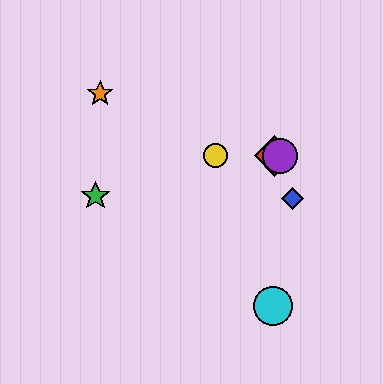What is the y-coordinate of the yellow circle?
The yellow circle is at y≈156.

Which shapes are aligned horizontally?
The red diamond, the yellow circle, the purple circle are aligned horizontally.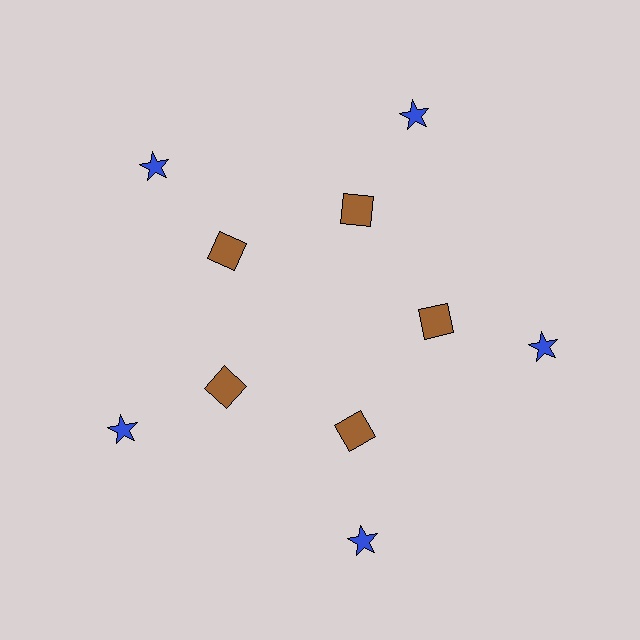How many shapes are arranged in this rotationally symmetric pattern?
There are 10 shapes, arranged in 5 groups of 2.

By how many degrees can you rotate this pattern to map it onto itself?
The pattern maps onto itself every 72 degrees of rotation.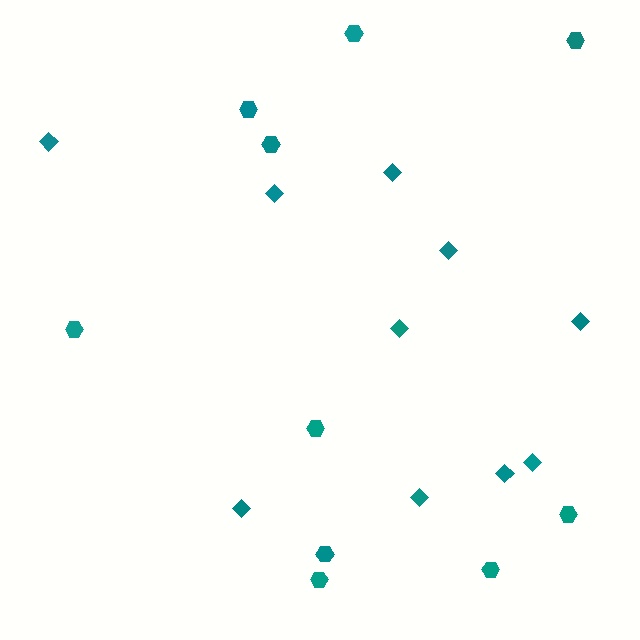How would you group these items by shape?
There are 2 groups: one group of diamonds (10) and one group of hexagons (10).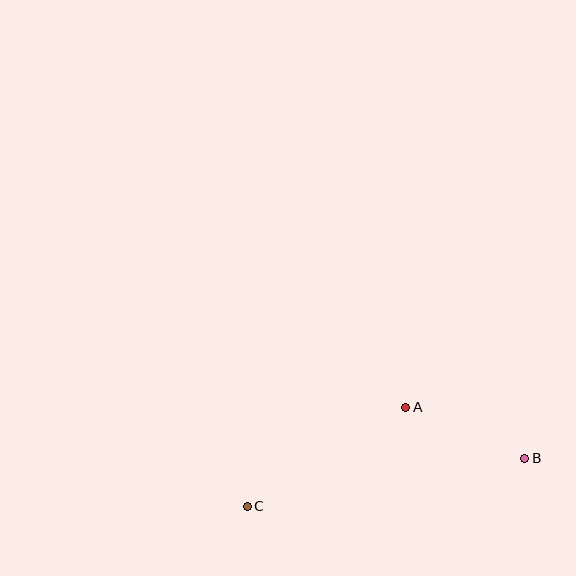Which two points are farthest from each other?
Points B and C are farthest from each other.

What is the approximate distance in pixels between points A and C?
The distance between A and C is approximately 187 pixels.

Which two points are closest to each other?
Points A and B are closest to each other.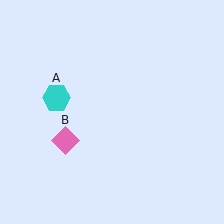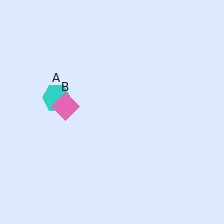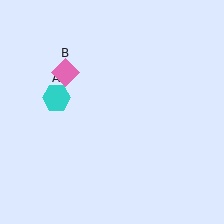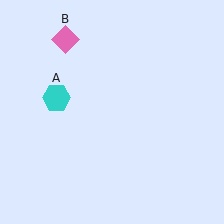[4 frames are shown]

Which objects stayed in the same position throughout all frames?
Cyan hexagon (object A) remained stationary.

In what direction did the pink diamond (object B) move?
The pink diamond (object B) moved up.